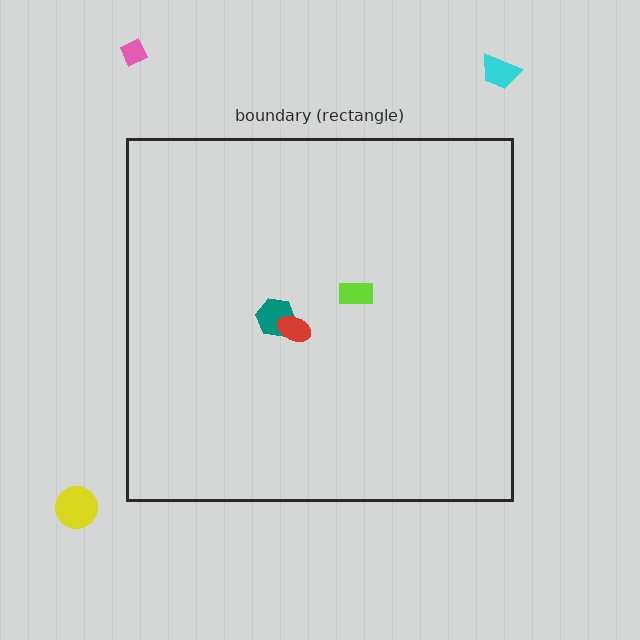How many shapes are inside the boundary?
3 inside, 3 outside.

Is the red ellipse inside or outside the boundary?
Inside.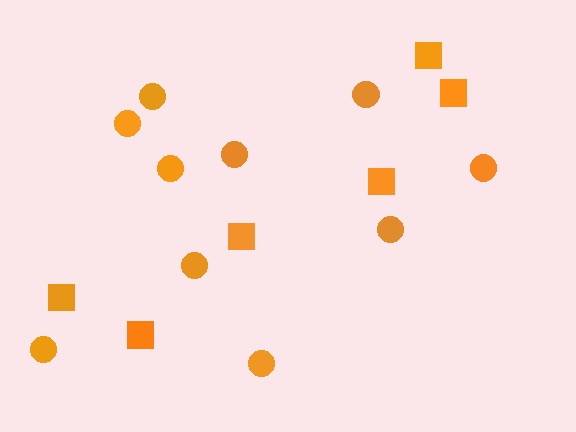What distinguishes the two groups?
There are 2 groups: one group of circles (10) and one group of squares (6).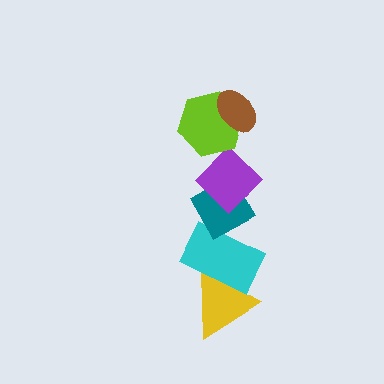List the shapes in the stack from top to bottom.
From top to bottom: the brown ellipse, the lime hexagon, the purple diamond, the teal diamond, the cyan rectangle, the yellow triangle.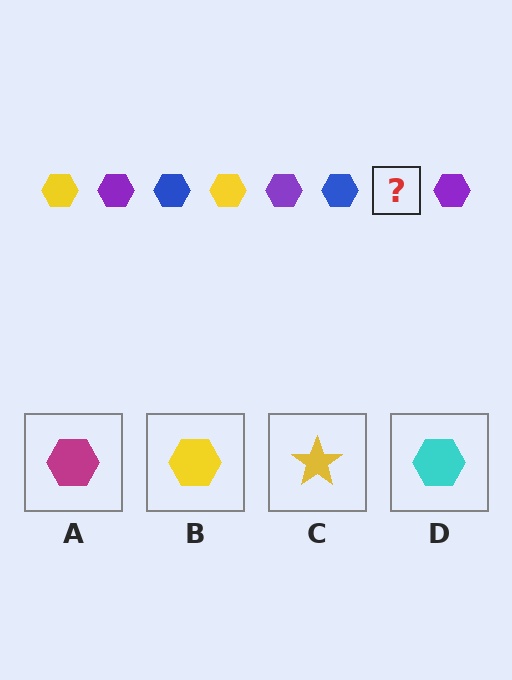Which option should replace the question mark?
Option B.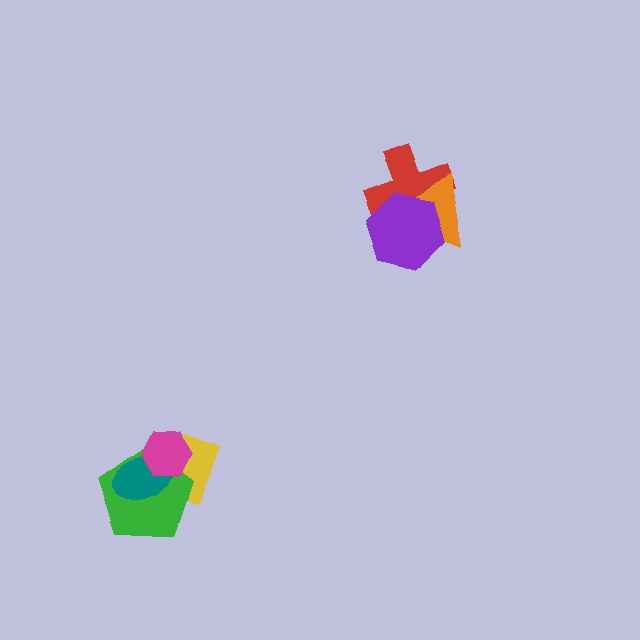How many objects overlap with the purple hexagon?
2 objects overlap with the purple hexagon.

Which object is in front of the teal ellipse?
The magenta hexagon is in front of the teal ellipse.